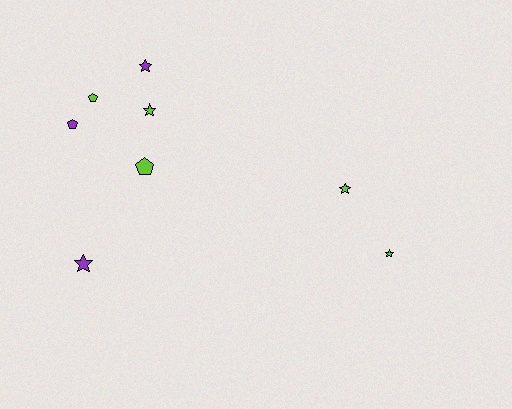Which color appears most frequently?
Lime, with 5 objects.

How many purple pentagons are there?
There is 1 purple pentagon.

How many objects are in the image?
There are 8 objects.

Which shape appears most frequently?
Star, with 5 objects.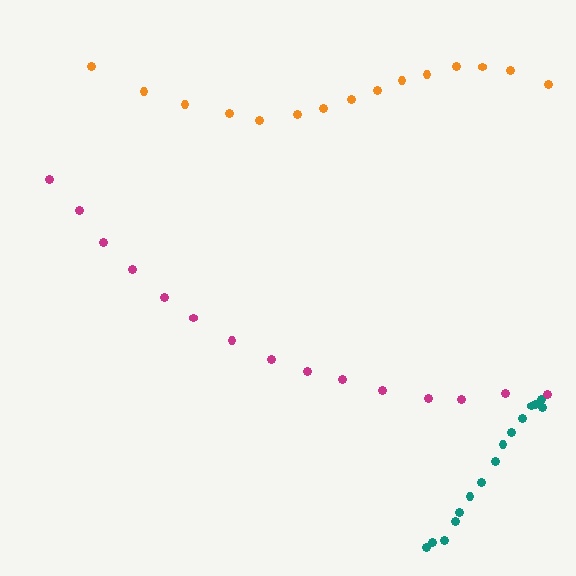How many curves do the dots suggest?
There are 3 distinct paths.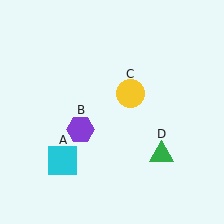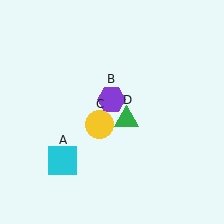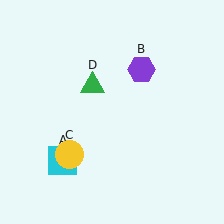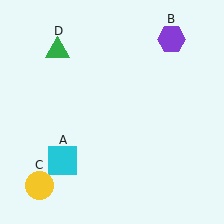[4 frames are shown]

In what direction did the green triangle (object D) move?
The green triangle (object D) moved up and to the left.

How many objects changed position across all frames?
3 objects changed position: purple hexagon (object B), yellow circle (object C), green triangle (object D).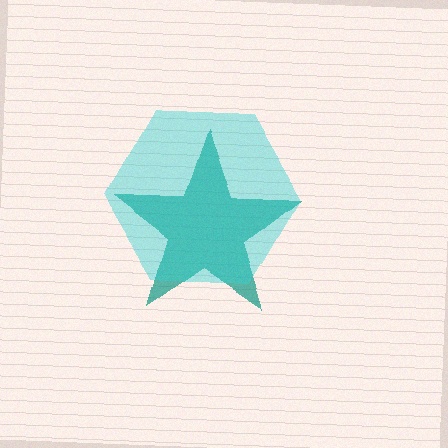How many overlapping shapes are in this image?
There are 2 overlapping shapes in the image.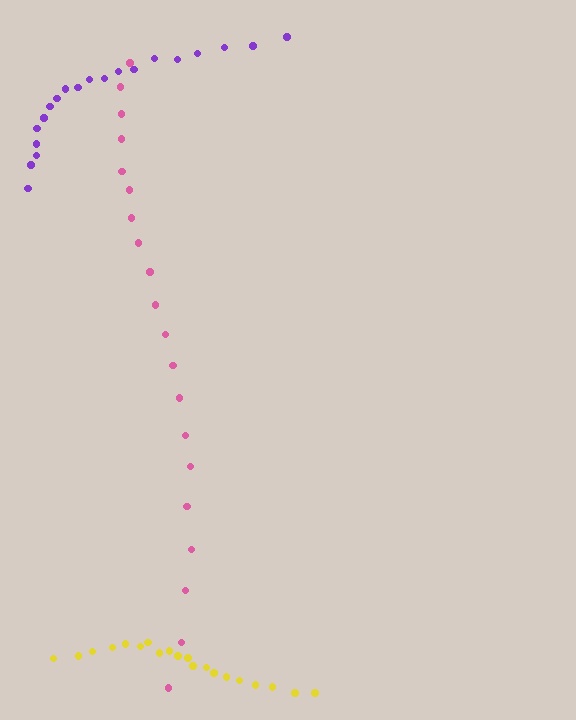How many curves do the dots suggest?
There are 3 distinct paths.